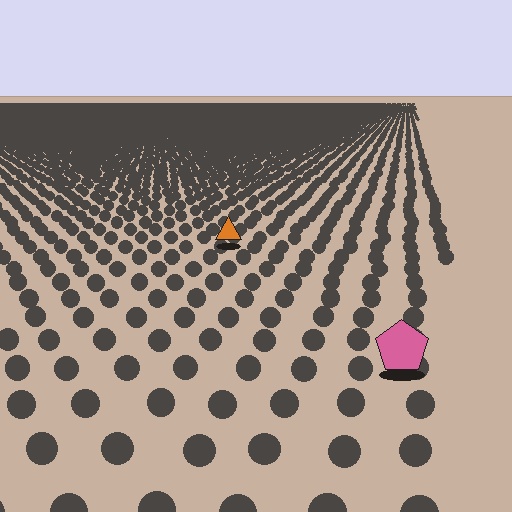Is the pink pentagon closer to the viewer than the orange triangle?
Yes. The pink pentagon is closer — you can tell from the texture gradient: the ground texture is coarser near it.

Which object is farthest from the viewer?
The orange triangle is farthest from the viewer. It appears smaller and the ground texture around it is denser.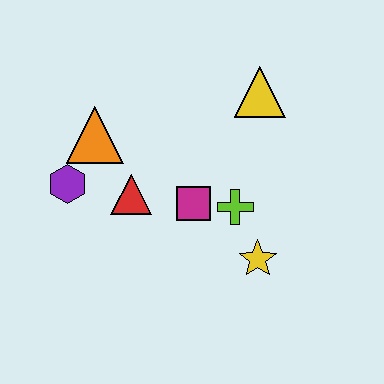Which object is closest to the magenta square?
The lime cross is closest to the magenta square.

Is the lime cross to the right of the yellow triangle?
No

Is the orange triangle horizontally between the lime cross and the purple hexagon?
Yes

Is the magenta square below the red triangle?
Yes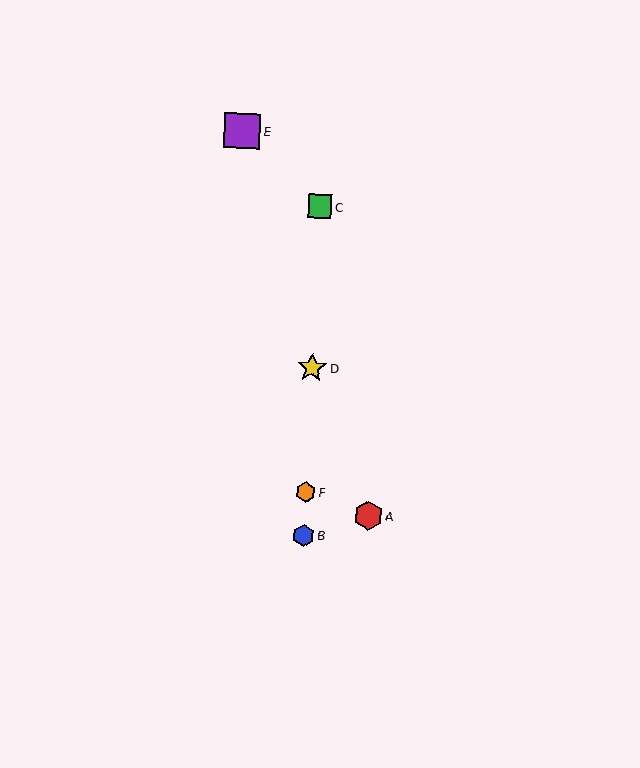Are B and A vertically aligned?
No, B is at x≈304 and A is at x≈368.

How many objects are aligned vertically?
4 objects (B, C, D, F) are aligned vertically.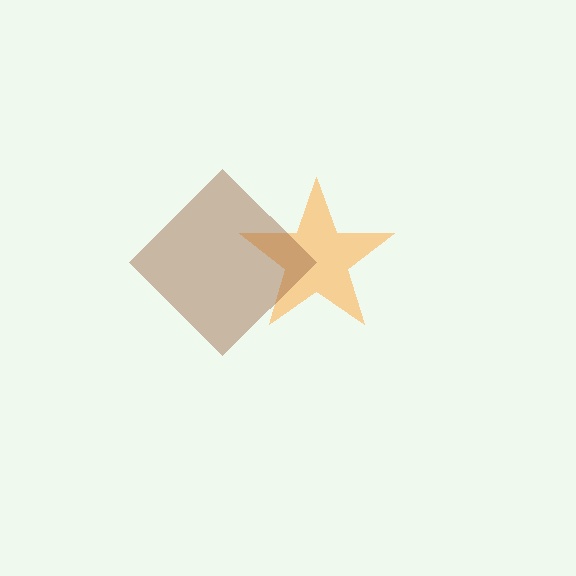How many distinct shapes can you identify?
There are 2 distinct shapes: an orange star, a brown diamond.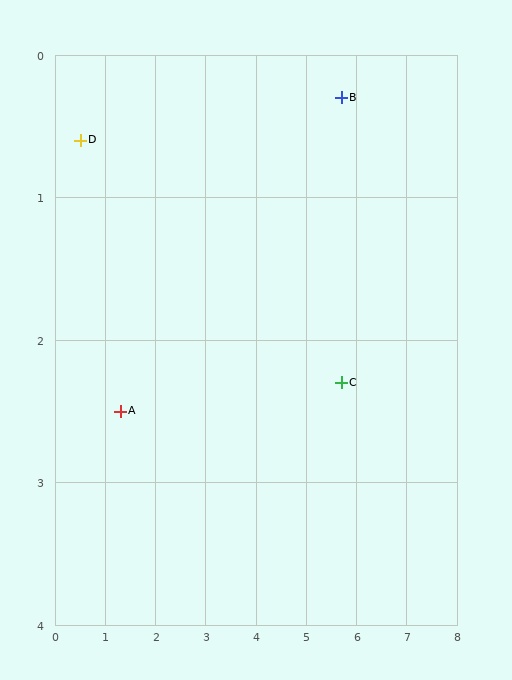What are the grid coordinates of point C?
Point C is at approximately (5.7, 2.3).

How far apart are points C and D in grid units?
Points C and D are about 5.5 grid units apart.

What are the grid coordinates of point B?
Point B is at approximately (5.7, 0.3).